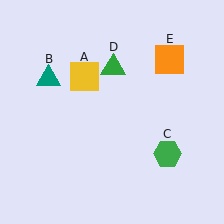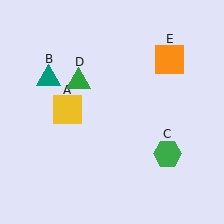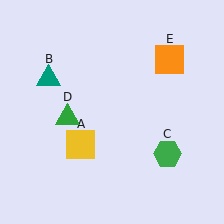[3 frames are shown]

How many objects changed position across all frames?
2 objects changed position: yellow square (object A), green triangle (object D).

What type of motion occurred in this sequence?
The yellow square (object A), green triangle (object D) rotated counterclockwise around the center of the scene.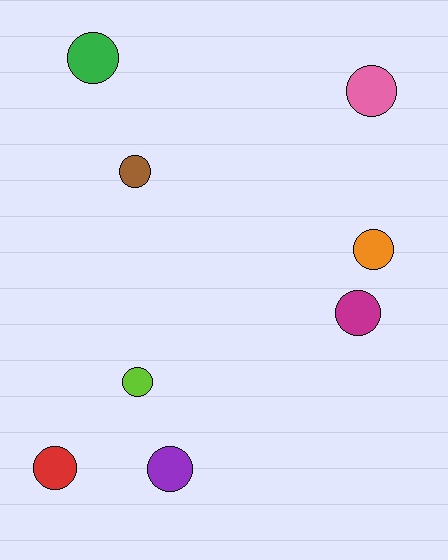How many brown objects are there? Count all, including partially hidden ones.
There is 1 brown object.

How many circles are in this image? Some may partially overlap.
There are 8 circles.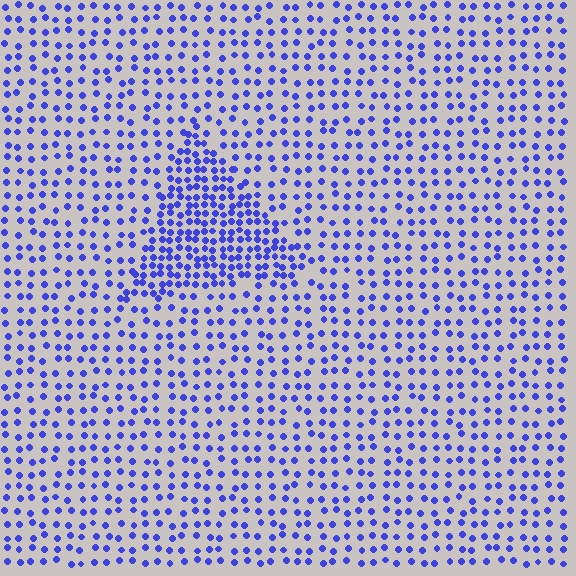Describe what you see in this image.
The image contains small blue elements arranged at two different densities. A triangle-shaped region is visible where the elements are more densely packed than the surrounding area.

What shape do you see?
I see a triangle.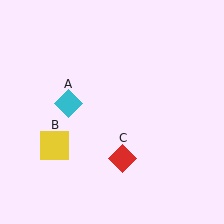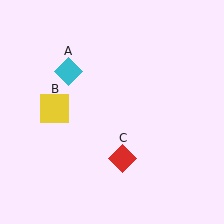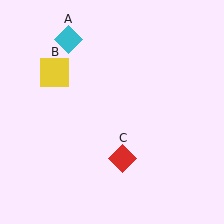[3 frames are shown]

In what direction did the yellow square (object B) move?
The yellow square (object B) moved up.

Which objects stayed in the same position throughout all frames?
Red diamond (object C) remained stationary.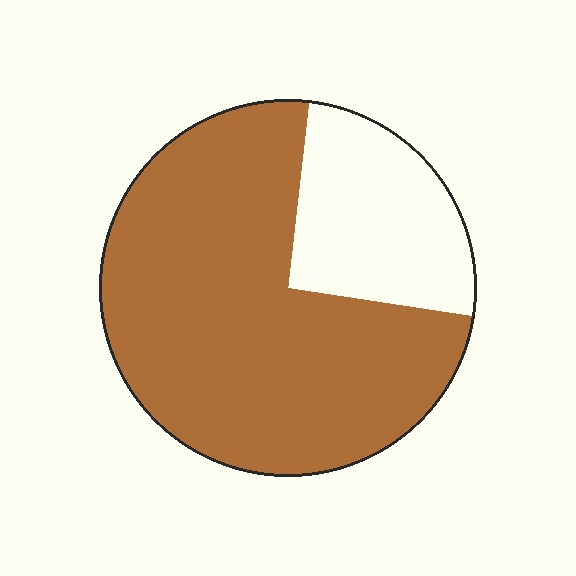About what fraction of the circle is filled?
About three quarters (3/4).